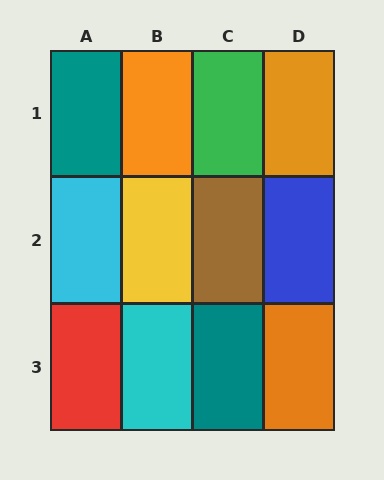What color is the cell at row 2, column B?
Yellow.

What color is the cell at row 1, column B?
Orange.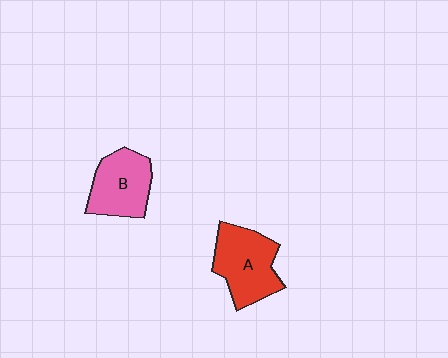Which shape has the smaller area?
Shape B (pink).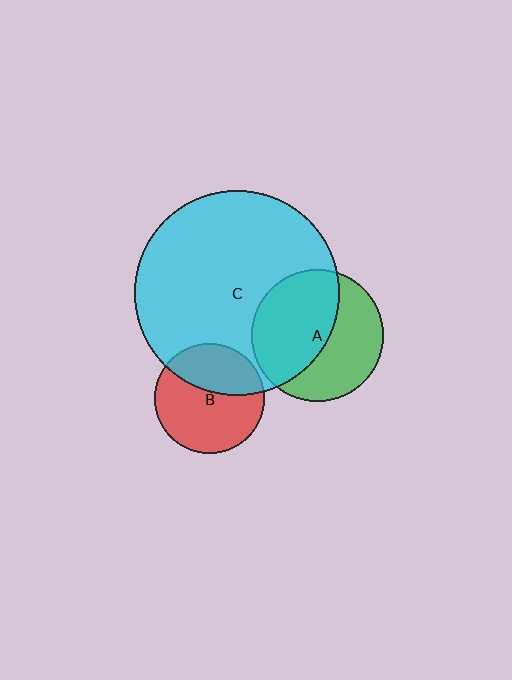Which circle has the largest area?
Circle C (cyan).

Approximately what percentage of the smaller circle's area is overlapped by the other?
Approximately 55%.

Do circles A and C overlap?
Yes.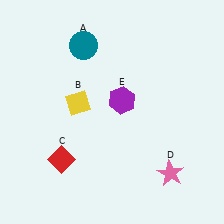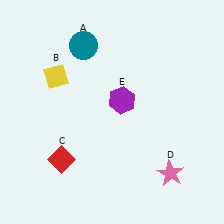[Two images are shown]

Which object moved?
The yellow diamond (B) moved up.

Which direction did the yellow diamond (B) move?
The yellow diamond (B) moved up.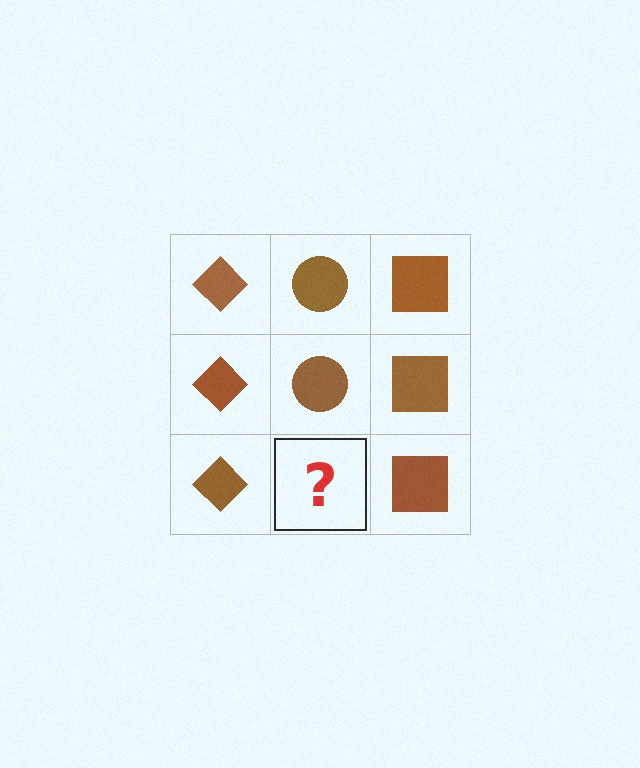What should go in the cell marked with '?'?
The missing cell should contain a brown circle.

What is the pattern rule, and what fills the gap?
The rule is that each column has a consistent shape. The gap should be filled with a brown circle.